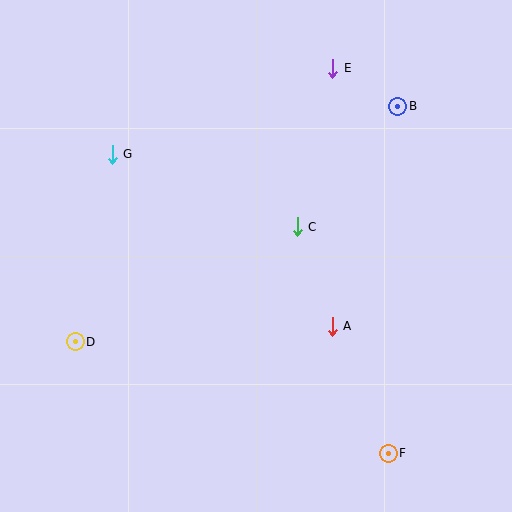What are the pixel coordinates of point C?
Point C is at (297, 227).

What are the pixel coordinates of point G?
Point G is at (112, 154).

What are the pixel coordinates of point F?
Point F is at (388, 453).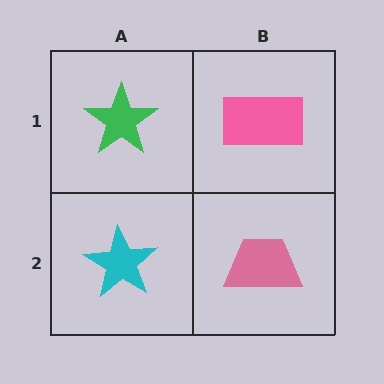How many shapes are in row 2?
2 shapes.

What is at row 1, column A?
A green star.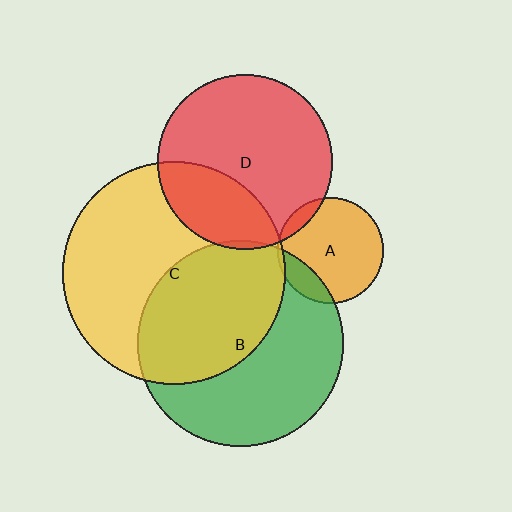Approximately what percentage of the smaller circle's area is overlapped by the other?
Approximately 50%.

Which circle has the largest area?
Circle C (yellow).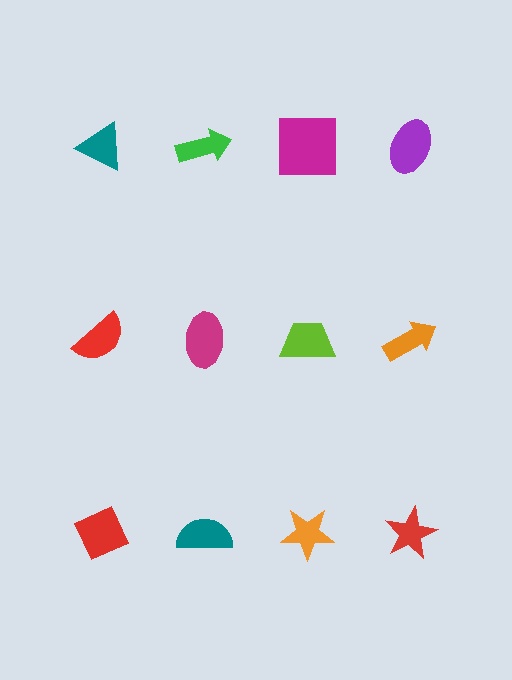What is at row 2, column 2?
A magenta ellipse.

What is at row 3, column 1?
A red diamond.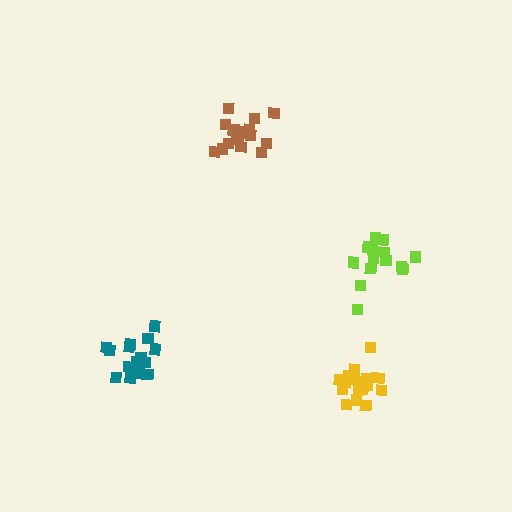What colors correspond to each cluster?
The clusters are colored: brown, teal, yellow, lime.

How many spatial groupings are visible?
There are 4 spatial groupings.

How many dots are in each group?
Group 1: 17 dots, Group 2: 17 dots, Group 3: 20 dots, Group 4: 15 dots (69 total).